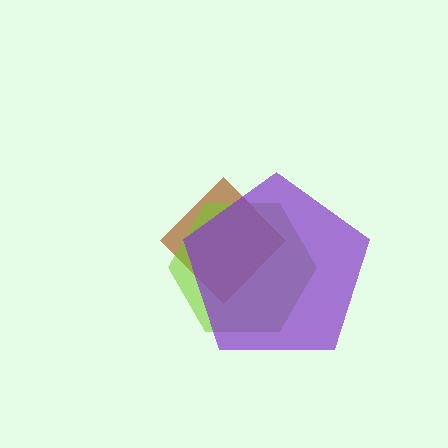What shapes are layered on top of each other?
The layered shapes are: a brown diamond, a lime hexagon, a purple pentagon.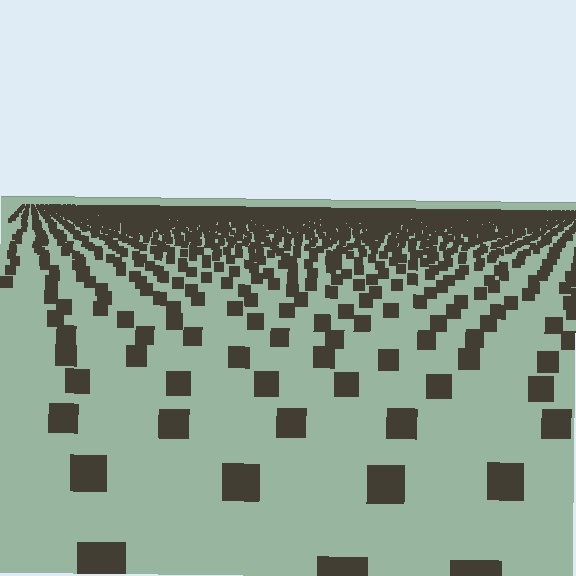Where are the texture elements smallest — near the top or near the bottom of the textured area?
Near the top.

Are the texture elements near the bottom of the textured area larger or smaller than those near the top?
Larger. Near the bottom, elements are closer to the viewer and appear at a bigger on-screen size.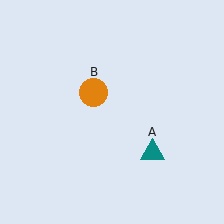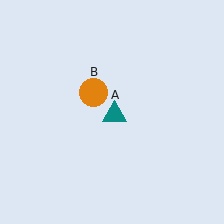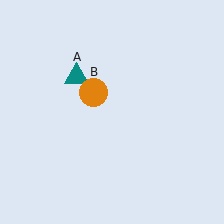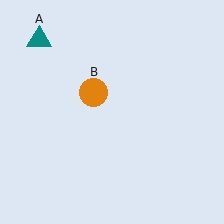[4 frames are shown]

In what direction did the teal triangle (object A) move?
The teal triangle (object A) moved up and to the left.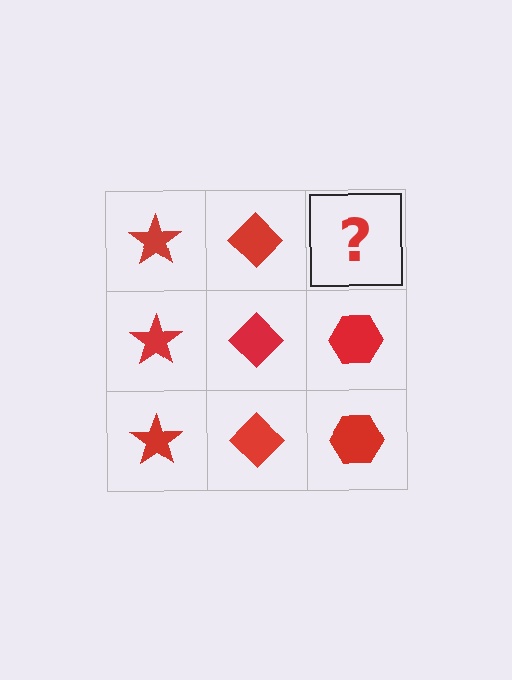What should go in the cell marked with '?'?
The missing cell should contain a red hexagon.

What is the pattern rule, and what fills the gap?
The rule is that each column has a consistent shape. The gap should be filled with a red hexagon.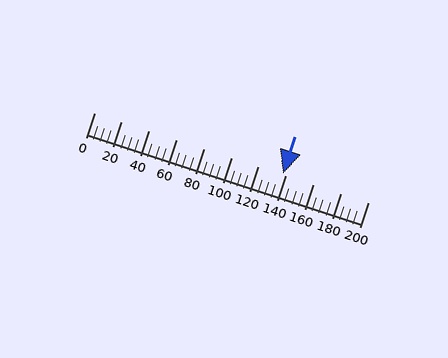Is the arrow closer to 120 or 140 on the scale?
The arrow is closer to 140.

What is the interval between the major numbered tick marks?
The major tick marks are spaced 20 units apart.